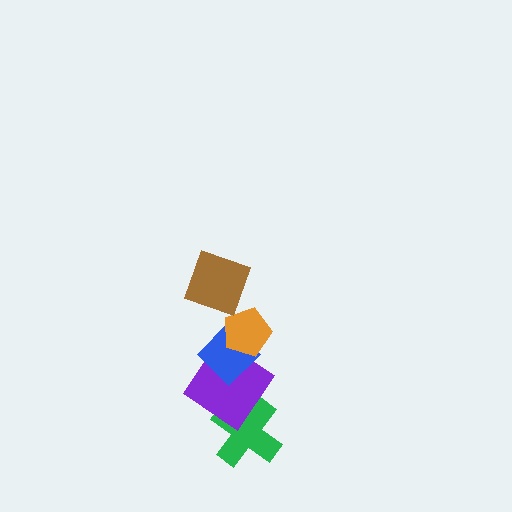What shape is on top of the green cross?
The purple diamond is on top of the green cross.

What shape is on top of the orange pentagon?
The brown square is on top of the orange pentagon.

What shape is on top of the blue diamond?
The orange pentagon is on top of the blue diamond.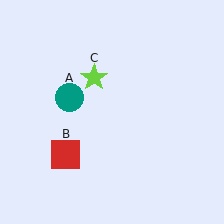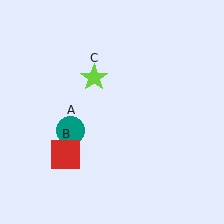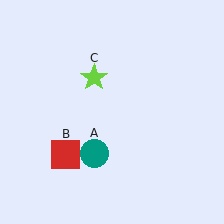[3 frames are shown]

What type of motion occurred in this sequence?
The teal circle (object A) rotated counterclockwise around the center of the scene.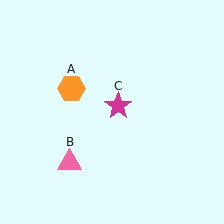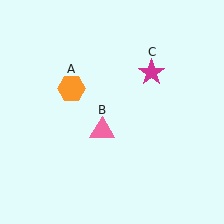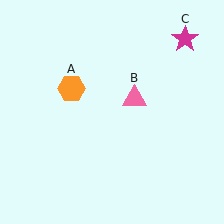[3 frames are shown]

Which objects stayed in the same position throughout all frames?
Orange hexagon (object A) remained stationary.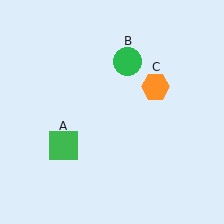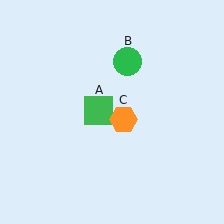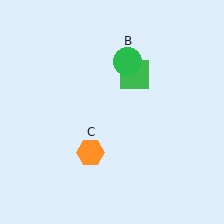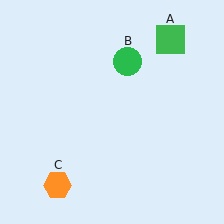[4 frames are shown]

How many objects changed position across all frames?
2 objects changed position: green square (object A), orange hexagon (object C).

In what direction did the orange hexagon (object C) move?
The orange hexagon (object C) moved down and to the left.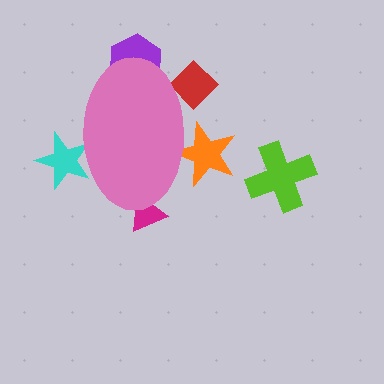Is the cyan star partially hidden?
Yes, the cyan star is partially hidden behind the pink ellipse.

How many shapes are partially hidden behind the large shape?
5 shapes are partially hidden.